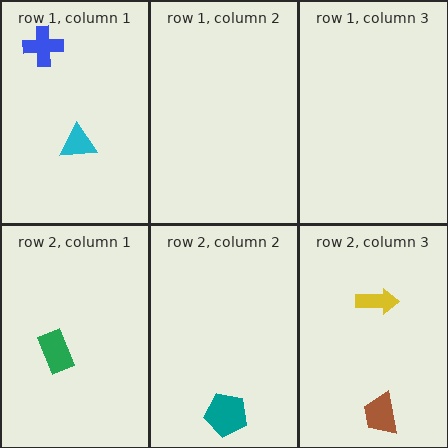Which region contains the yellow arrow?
The row 2, column 3 region.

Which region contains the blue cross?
The row 1, column 1 region.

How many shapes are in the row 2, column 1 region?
1.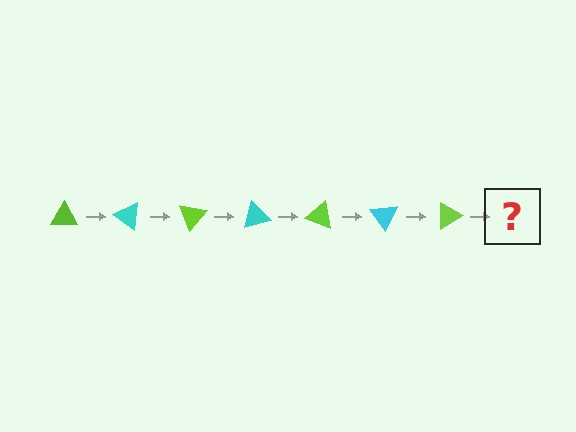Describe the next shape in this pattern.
It should be a cyan triangle, rotated 245 degrees from the start.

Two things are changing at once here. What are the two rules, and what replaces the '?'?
The two rules are that it rotates 35 degrees each step and the color cycles through lime and cyan. The '?' should be a cyan triangle, rotated 245 degrees from the start.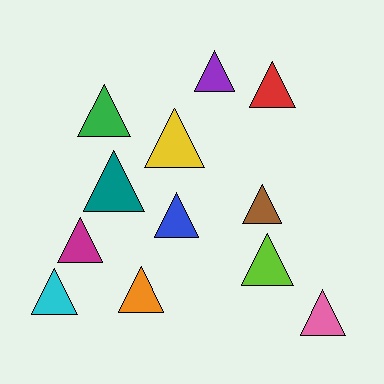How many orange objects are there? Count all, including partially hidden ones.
There is 1 orange object.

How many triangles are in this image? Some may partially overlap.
There are 12 triangles.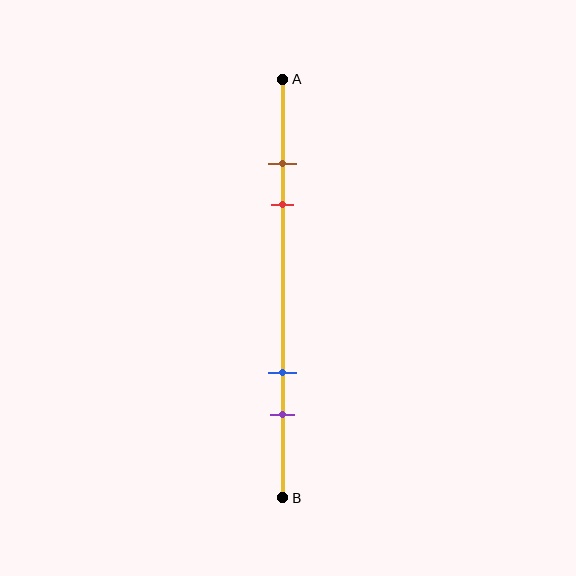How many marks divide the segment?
There are 4 marks dividing the segment.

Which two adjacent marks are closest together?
The brown and red marks are the closest adjacent pair.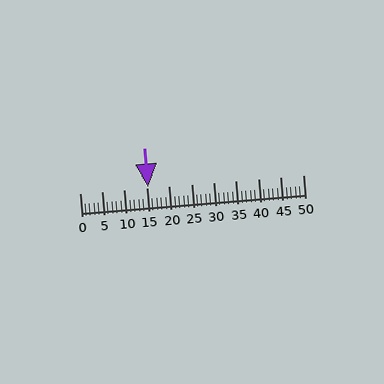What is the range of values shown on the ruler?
The ruler shows values from 0 to 50.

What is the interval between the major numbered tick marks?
The major tick marks are spaced 5 units apart.